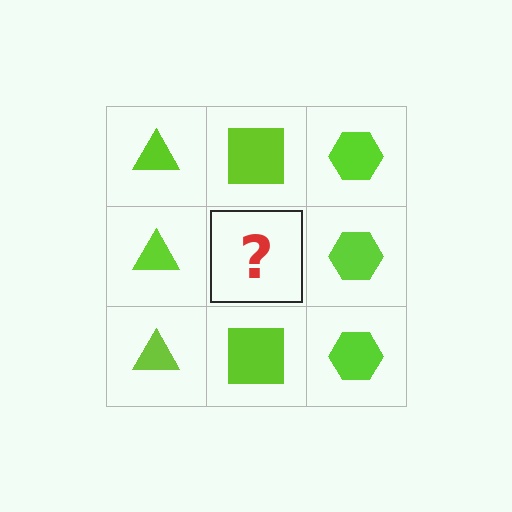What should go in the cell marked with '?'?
The missing cell should contain a lime square.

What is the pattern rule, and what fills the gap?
The rule is that each column has a consistent shape. The gap should be filled with a lime square.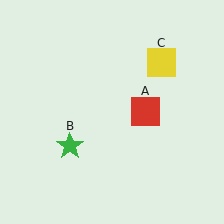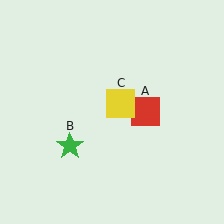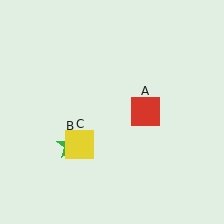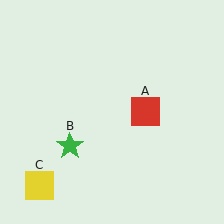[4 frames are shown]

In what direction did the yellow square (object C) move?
The yellow square (object C) moved down and to the left.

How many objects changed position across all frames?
1 object changed position: yellow square (object C).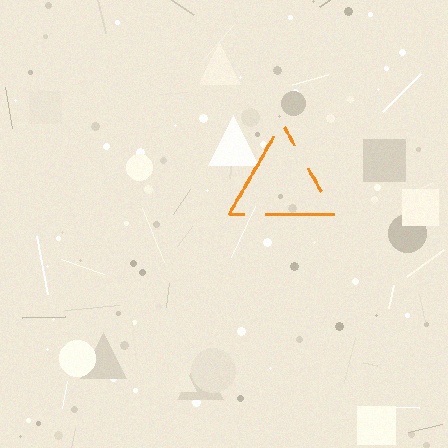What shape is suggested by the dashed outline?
The dashed outline suggests a triangle.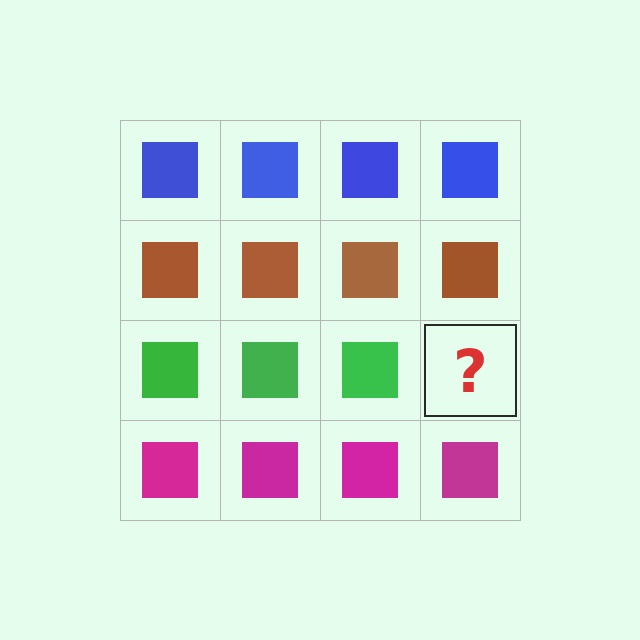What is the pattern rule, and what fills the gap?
The rule is that each row has a consistent color. The gap should be filled with a green square.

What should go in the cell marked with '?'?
The missing cell should contain a green square.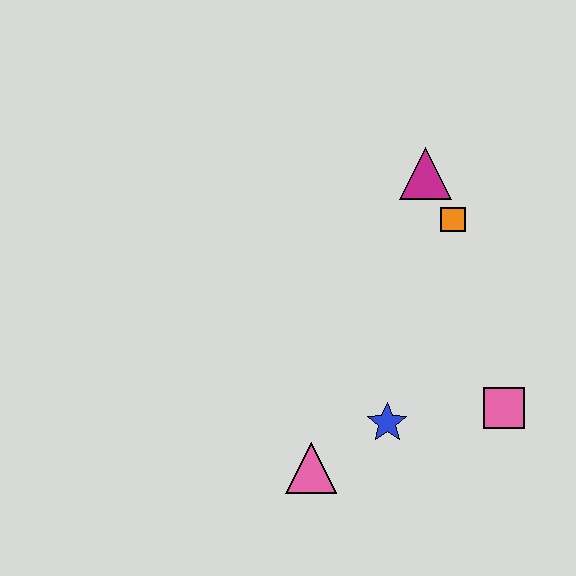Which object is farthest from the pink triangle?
The magenta triangle is farthest from the pink triangle.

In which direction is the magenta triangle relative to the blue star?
The magenta triangle is above the blue star.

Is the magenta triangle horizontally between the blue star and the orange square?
Yes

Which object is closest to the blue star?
The pink triangle is closest to the blue star.